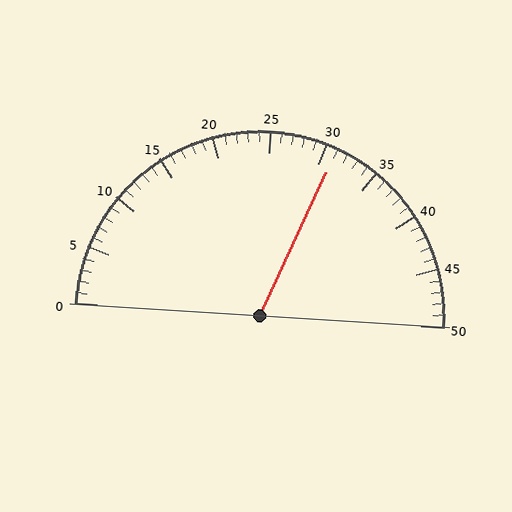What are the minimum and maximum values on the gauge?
The gauge ranges from 0 to 50.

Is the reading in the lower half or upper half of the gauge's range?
The reading is in the upper half of the range (0 to 50).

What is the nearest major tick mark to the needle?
The nearest major tick mark is 30.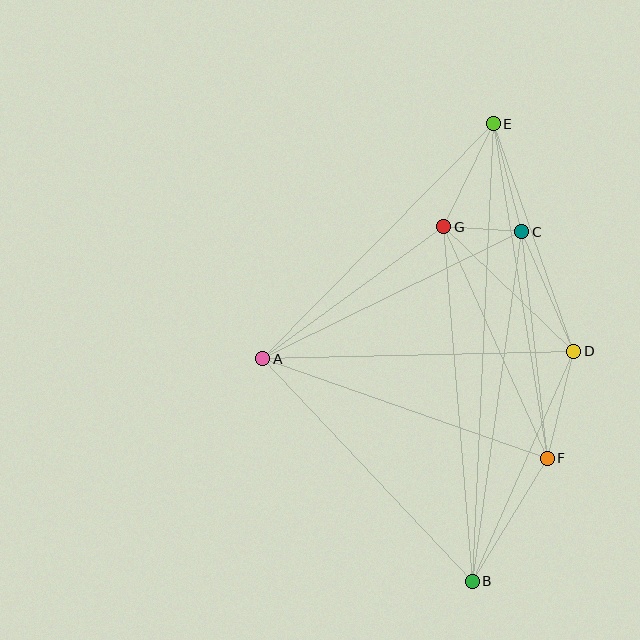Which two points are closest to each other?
Points C and G are closest to each other.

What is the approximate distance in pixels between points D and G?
The distance between D and G is approximately 180 pixels.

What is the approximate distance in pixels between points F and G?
The distance between F and G is approximately 254 pixels.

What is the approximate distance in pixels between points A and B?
The distance between A and B is approximately 305 pixels.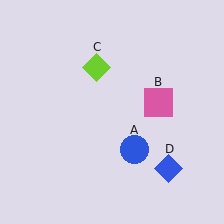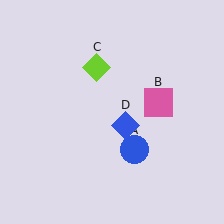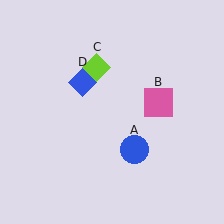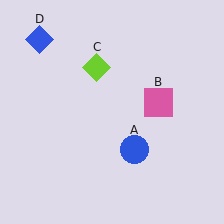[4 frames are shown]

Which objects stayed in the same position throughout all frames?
Blue circle (object A) and pink square (object B) and lime diamond (object C) remained stationary.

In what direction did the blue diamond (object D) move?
The blue diamond (object D) moved up and to the left.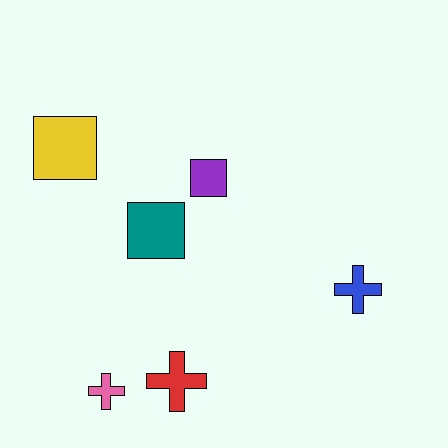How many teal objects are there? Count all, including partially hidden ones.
There is 1 teal object.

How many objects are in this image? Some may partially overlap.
There are 6 objects.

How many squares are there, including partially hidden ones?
There are 3 squares.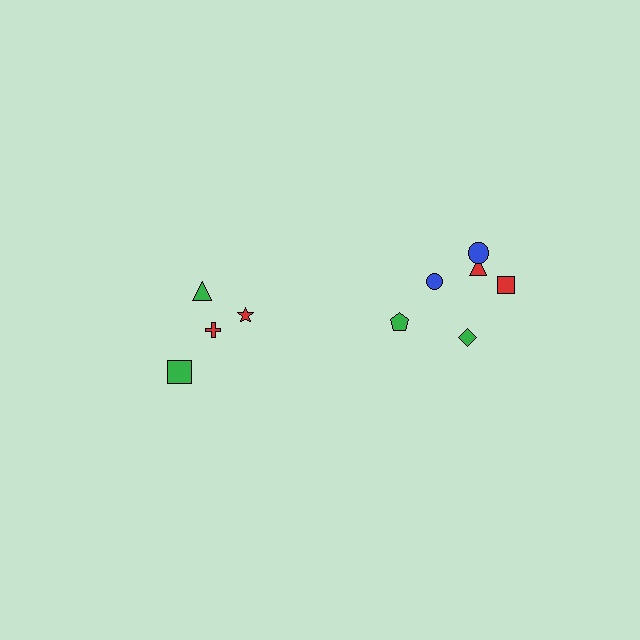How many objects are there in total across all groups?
There are 10 objects.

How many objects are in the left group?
There are 4 objects.